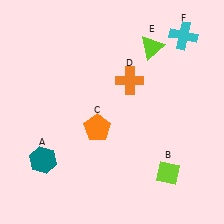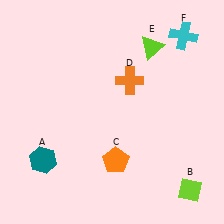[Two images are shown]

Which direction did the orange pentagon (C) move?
The orange pentagon (C) moved down.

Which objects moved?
The objects that moved are: the lime diamond (B), the orange pentagon (C).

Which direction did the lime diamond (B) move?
The lime diamond (B) moved right.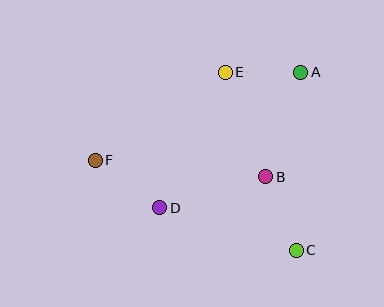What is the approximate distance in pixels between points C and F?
The distance between C and F is approximately 220 pixels.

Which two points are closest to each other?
Points A and E are closest to each other.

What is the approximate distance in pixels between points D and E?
The distance between D and E is approximately 151 pixels.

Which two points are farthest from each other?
Points A and F are farthest from each other.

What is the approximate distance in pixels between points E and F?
The distance between E and F is approximately 157 pixels.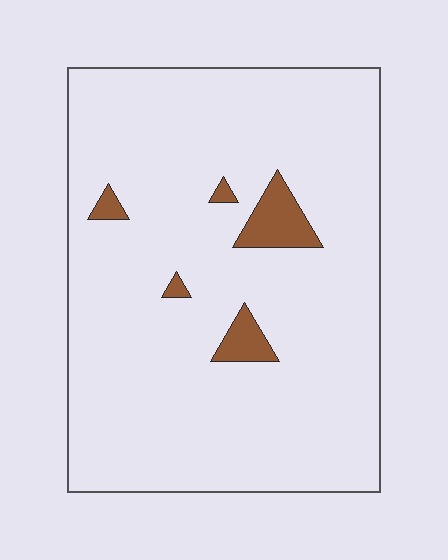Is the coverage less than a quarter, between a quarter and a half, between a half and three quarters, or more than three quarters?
Less than a quarter.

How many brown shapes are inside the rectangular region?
5.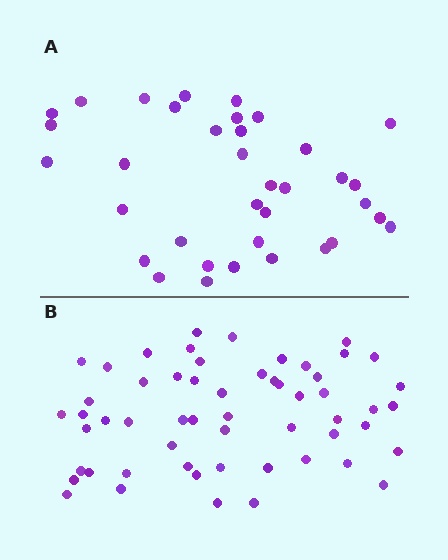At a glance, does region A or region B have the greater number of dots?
Region B (the bottom region) has more dots.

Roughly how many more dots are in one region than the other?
Region B has approximately 20 more dots than region A.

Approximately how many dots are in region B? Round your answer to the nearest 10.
About 60 dots. (The exact count is 56, which rounds to 60.)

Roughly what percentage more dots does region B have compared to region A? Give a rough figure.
About 55% more.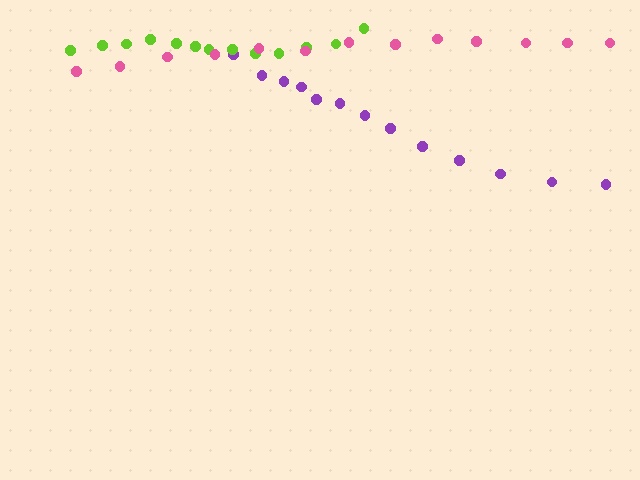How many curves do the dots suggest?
There are 3 distinct paths.